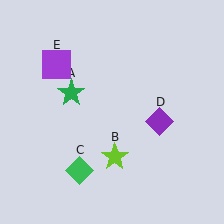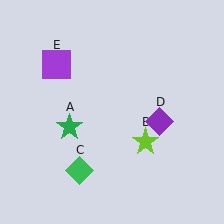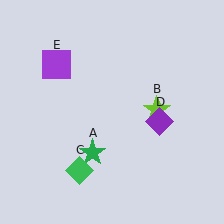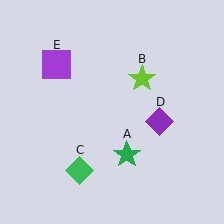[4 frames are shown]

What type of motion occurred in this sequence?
The green star (object A), lime star (object B) rotated counterclockwise around the center of the scene.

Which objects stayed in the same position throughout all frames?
Green diamond (object C) and purple diamond (object D) and purple square (object E) remained stationary.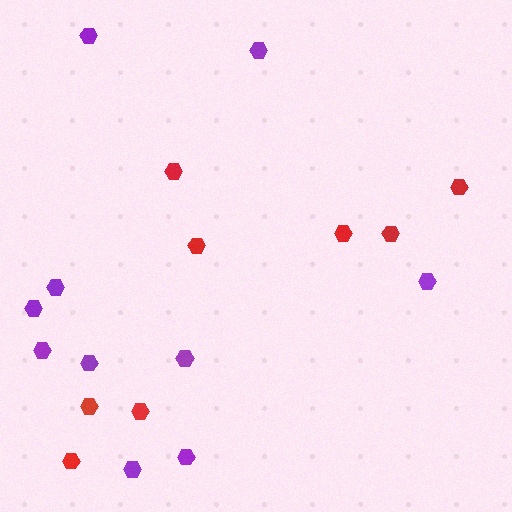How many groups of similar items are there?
There are 2 groups: one group of purple hexagons (10) and one group of red hexagons (8).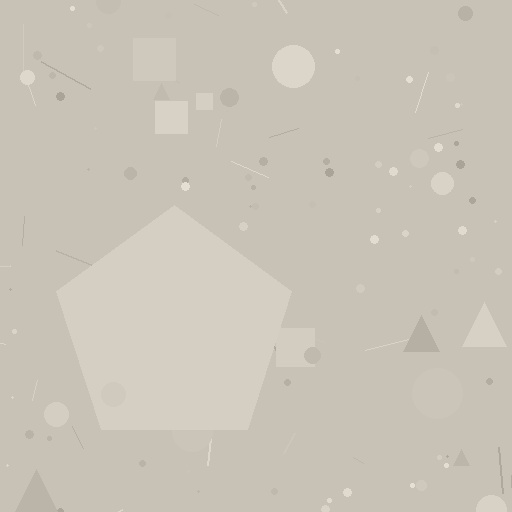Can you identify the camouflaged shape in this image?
The camouflaged shape is a pentagon.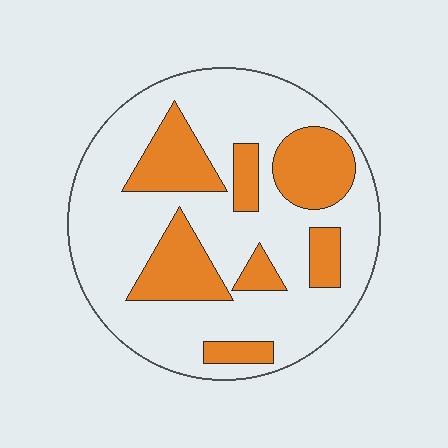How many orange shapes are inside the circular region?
7.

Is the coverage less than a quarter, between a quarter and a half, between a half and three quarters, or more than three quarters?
Between a quarter and a half.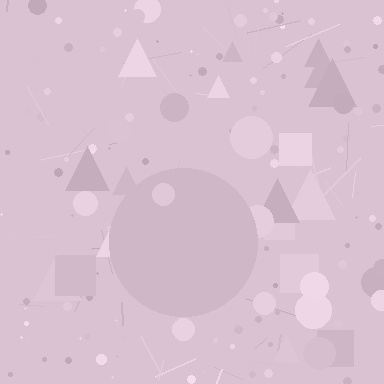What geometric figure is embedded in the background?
A circle is embedded in the background.